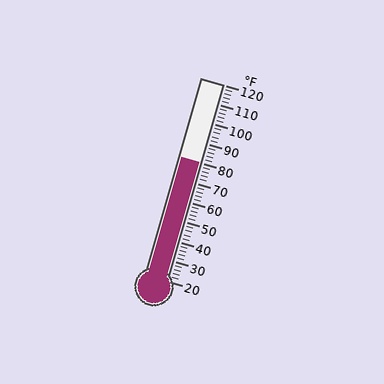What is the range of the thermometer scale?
The thermometer scale ranges from 20°F to 120°F.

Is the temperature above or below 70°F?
The temperature is above 70°F.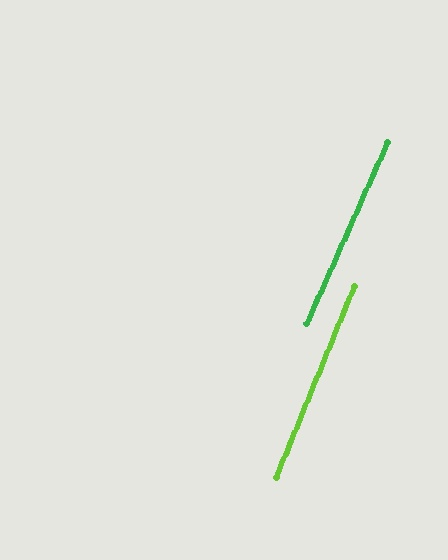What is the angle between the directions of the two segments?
Approximately 2 degrees.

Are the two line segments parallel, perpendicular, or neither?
Parallel — their directions differ by only 1.8°.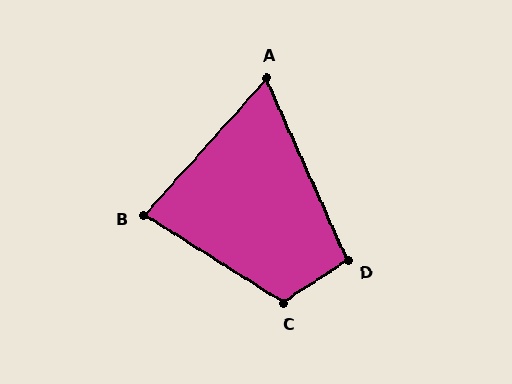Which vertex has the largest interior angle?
C, at approximately 114 degrees.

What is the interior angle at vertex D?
Approximately 100 degrees (obtuse).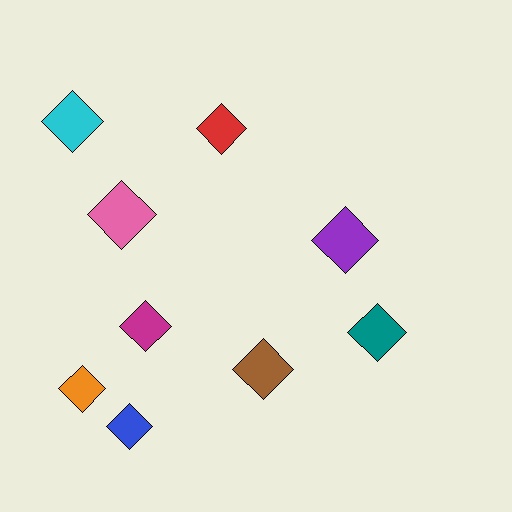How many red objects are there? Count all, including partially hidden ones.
There is 1 red object.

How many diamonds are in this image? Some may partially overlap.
There are 9 diamonds.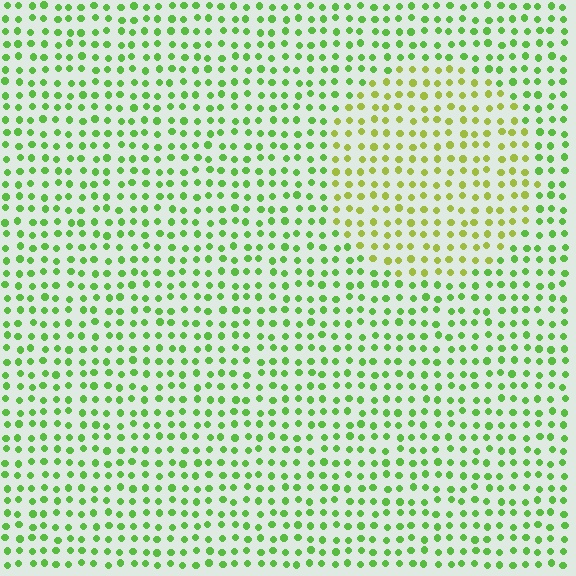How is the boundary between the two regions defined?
The boundary is defined purely by a slight shift in hue (about 34 degrees). Spacing, size, and orientation are identical on both sides.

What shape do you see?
I see a circle.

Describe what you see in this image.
The image is filled with small lime elements in a uniform arrangement. A circle-shaped region is visible where the elements are tinted to a slightly different hue, forming a subtle color boundary.